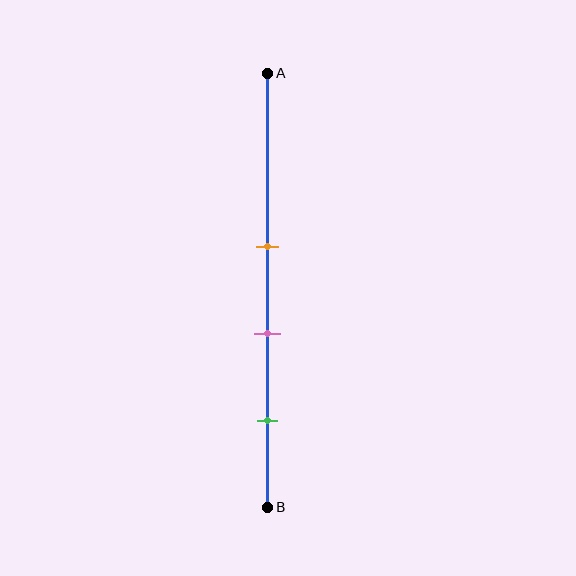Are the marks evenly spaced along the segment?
Yes, the marks are approximately evenly spaced.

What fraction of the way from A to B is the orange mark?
The orange mark is approximately 40% (0.4) of the way from A to B.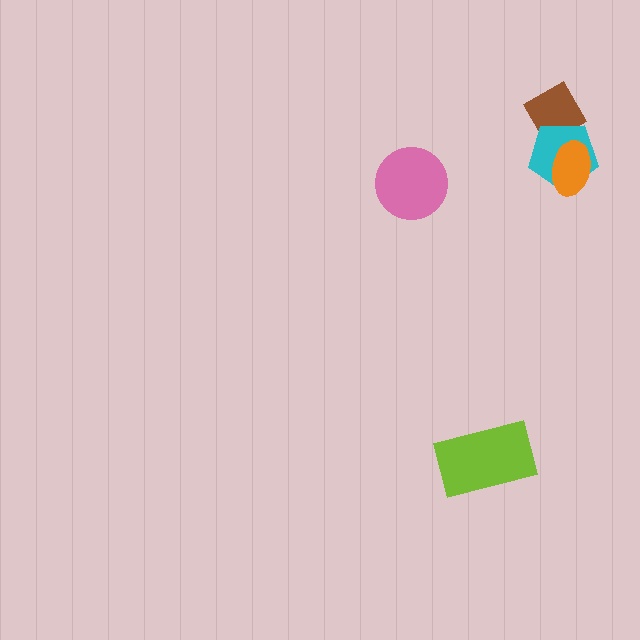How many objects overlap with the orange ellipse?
1 object overlaps with the orange ellipse.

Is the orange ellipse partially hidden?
No, no other shape covers it.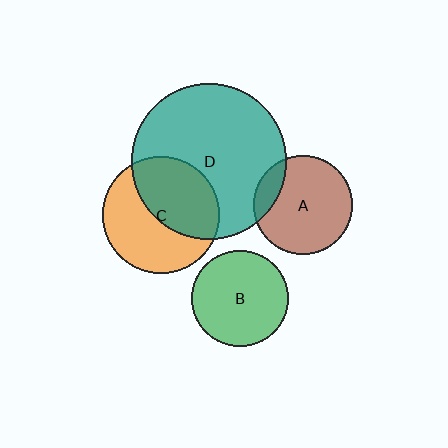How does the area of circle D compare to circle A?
Approximately 2.5 times.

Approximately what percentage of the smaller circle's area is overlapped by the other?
Approximately 15%.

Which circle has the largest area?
Circle D (teal).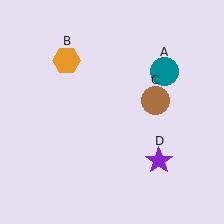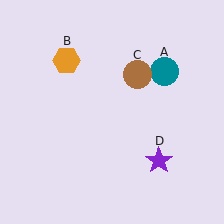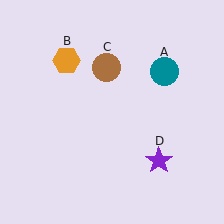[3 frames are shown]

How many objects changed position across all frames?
1 object changed position: brown circle (object C).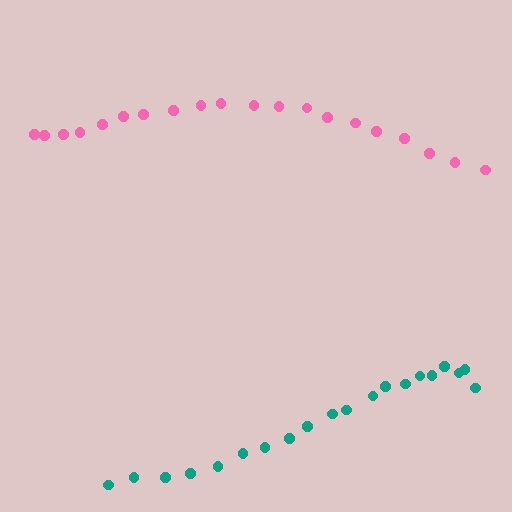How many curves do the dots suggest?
There are 2 distinct paths.